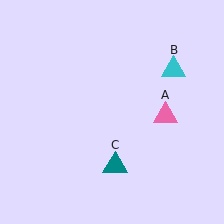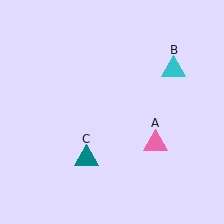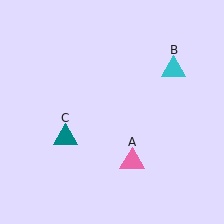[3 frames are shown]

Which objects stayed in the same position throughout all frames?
Cyan triangle (object B) remained stationary.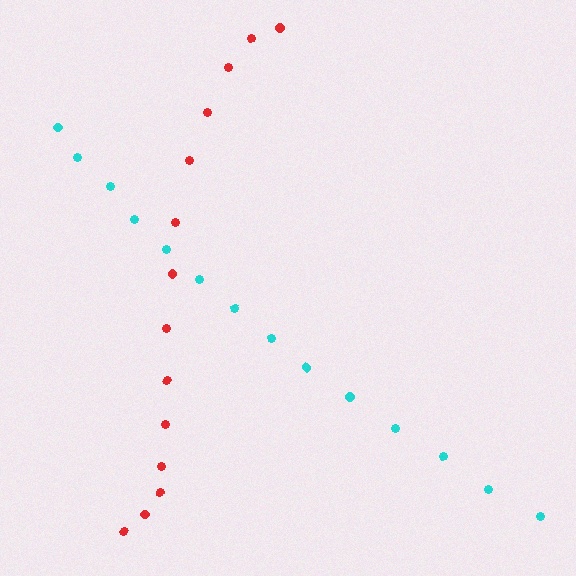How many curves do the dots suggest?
There are 2 distinct paths.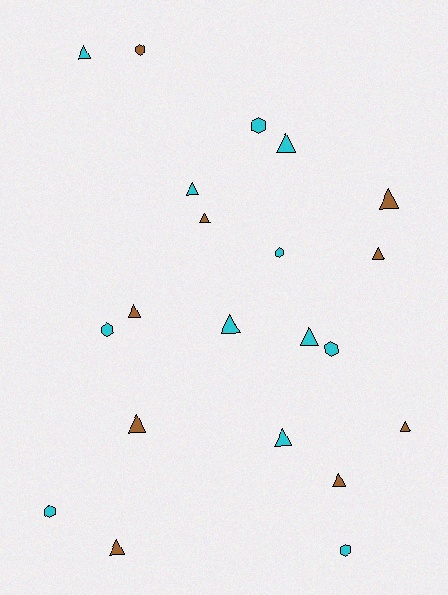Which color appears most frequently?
Cyan, with 12 objects.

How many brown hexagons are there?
There is 1 brown hexagon.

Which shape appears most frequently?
Triangle, with 14 objects.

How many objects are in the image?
There are 21 objects.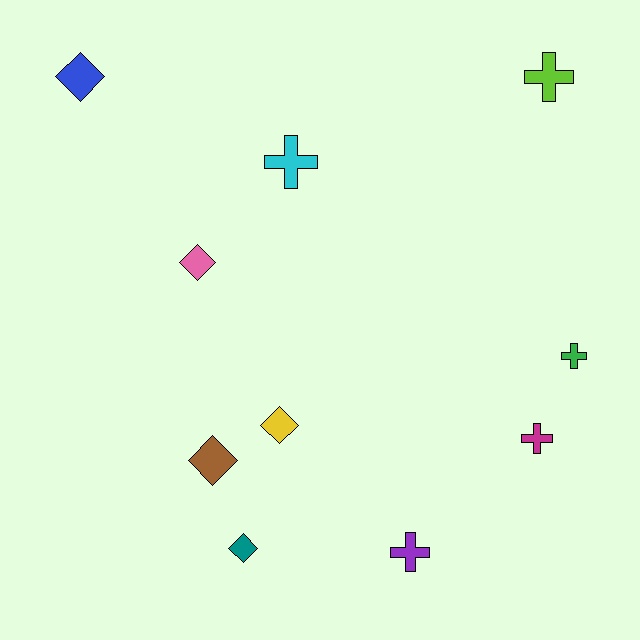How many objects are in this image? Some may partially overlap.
There are 10 objects.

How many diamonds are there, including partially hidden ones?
There are 5 diamonds.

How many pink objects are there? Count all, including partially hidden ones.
There is 1 pink object.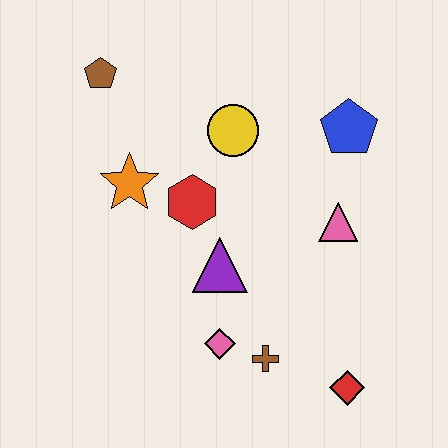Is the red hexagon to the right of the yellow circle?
No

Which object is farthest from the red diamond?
The brown pentagon is farthest from the red diamond.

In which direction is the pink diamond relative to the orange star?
The pink diamond is below the orange star.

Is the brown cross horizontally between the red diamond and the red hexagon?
Yes